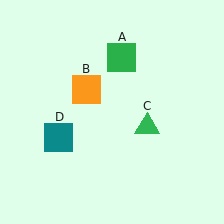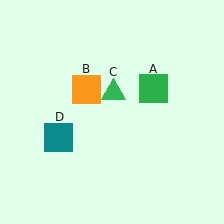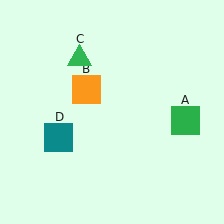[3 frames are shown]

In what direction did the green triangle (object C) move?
The green triangle (object C) moved up and to the left.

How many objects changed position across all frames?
2 objects changed position: green square (object A), green triangle (object C).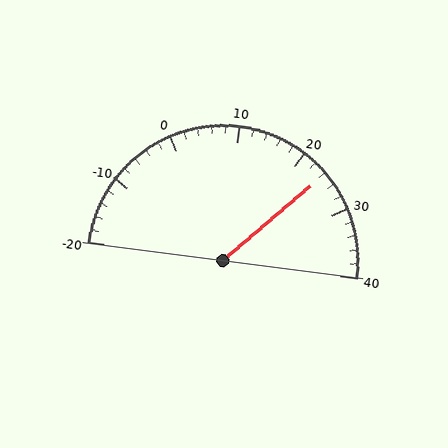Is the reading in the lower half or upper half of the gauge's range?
The reading is in the upper half of the range (-20 to 40).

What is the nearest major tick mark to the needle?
The nearest major tick mark is 20.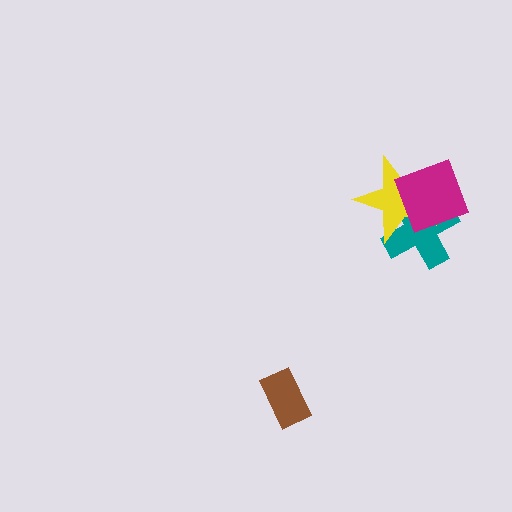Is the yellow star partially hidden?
Yes, it is partially covered by another shape.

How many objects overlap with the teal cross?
2 objects overlap with the teal cross.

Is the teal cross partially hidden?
Yes, it is partially covered by another shape.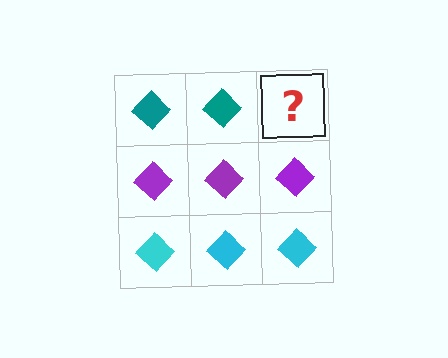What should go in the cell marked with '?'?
The missing cell should contain a teal diamond.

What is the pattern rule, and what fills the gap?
The rule is that each row has a consistent color. The gap should be filled with a teal diamond.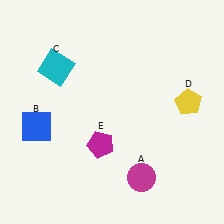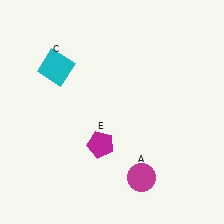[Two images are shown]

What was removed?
The yellow pentagon (D), the blue square (B) were removed in Image 2.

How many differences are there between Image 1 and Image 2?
There are 2 differences between the two images.